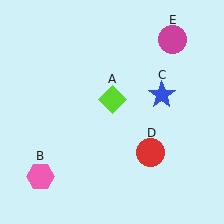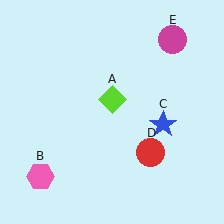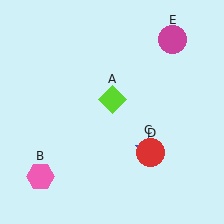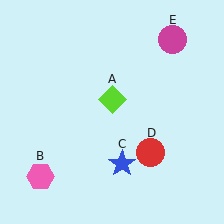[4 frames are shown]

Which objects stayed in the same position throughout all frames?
Lime diamond (object A) and pink hexagon (object B) and red circle (object D) and magenta circle (object E) remained stationary.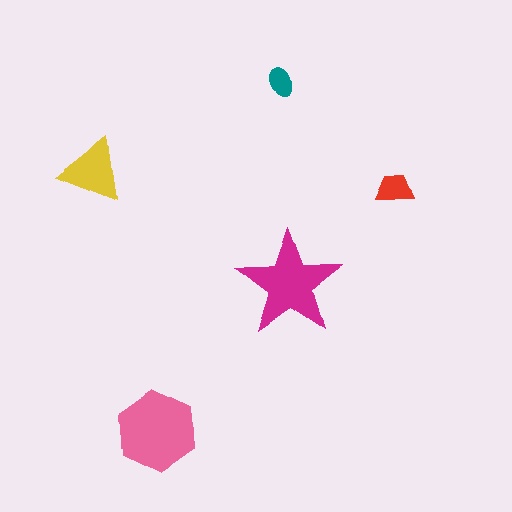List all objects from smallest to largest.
The teal ellipse, the red trapezoid, the yellow triangle, the magenta star, the pink hexagon.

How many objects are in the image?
There are 5 objects in the image.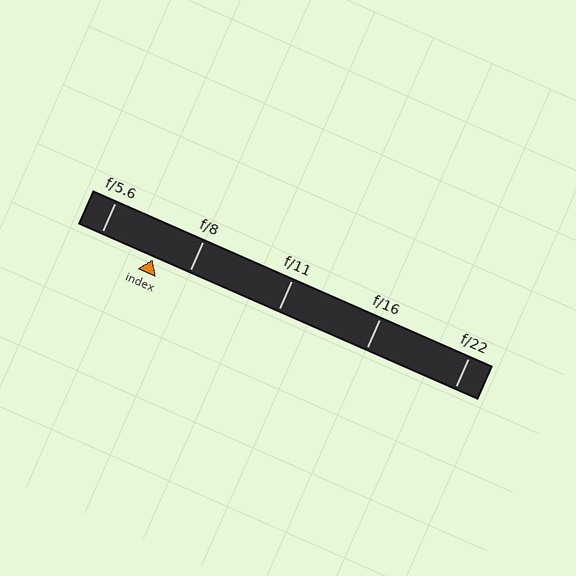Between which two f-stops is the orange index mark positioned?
The index mark is between f/5.6 and f/8.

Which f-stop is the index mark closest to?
The index mark is closest to f/8.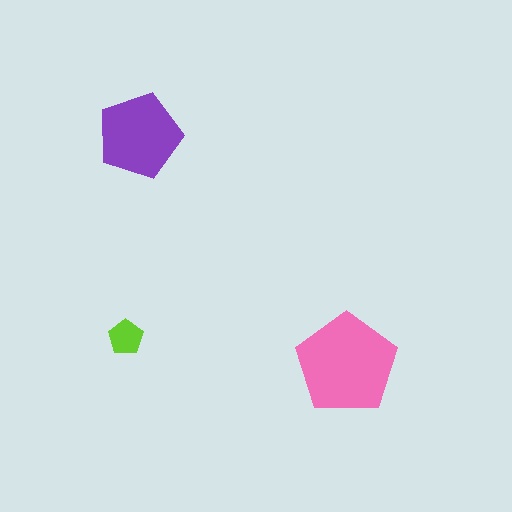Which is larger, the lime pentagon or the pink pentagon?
The pink one.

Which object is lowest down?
The pink pentagon is bottommost.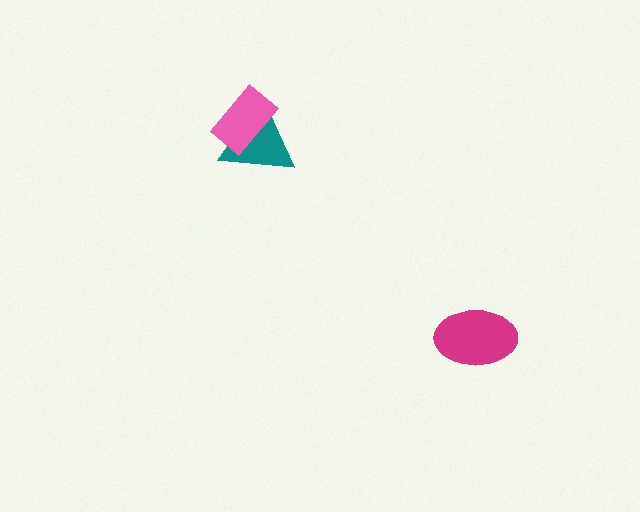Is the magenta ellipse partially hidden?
No, no other shape covers it.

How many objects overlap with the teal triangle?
1 object overlaps with the teal triangle.